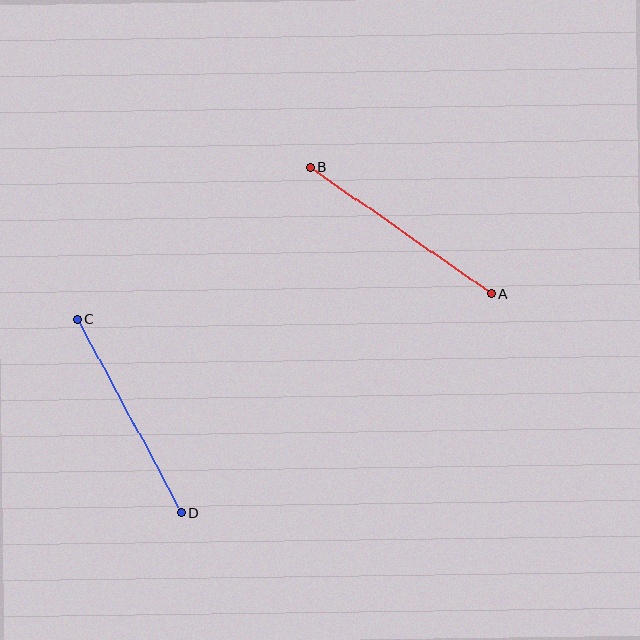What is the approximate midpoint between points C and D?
The midpoint is at approximately (129, 416) pixels.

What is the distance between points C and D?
The distance is approximately 219 pixels.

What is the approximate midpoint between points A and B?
The midpoint is at approximately (400, 230) pixels.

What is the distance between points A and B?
The distance is approximately 220 pixels.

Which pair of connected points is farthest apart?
Points A and B are farthest apart.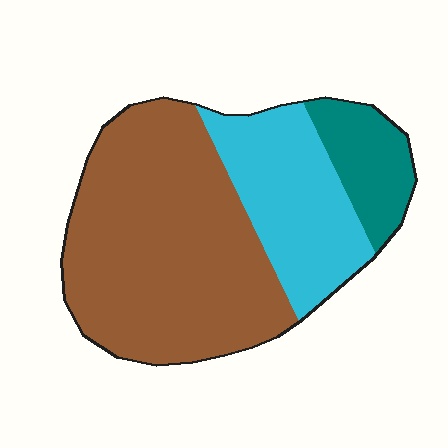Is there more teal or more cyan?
Cyan.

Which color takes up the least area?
Teal, at roughly 15%.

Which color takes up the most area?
Brown, at roughly 60%.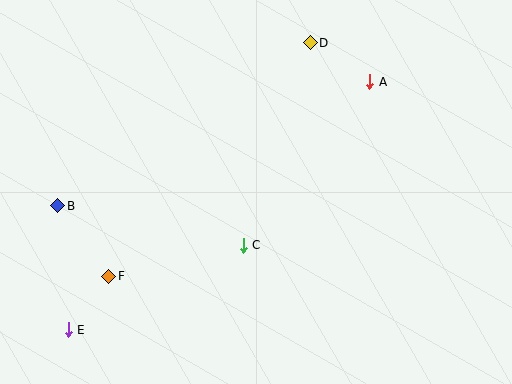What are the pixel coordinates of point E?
Point E is at (68, 330).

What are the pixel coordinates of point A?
Point A is at (370, 82).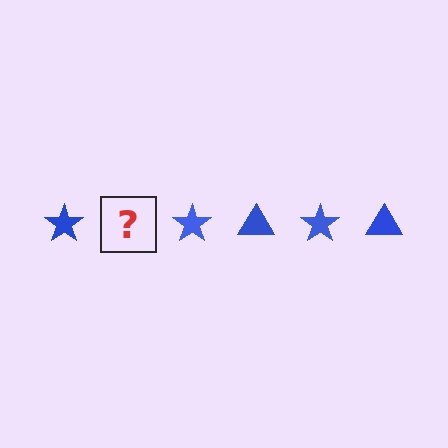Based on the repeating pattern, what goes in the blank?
The blank should be a blue triangle.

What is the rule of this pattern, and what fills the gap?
The rule is that the pattern cycles through star, triangle shapes in blue. The gap should be filled with a blue triangle.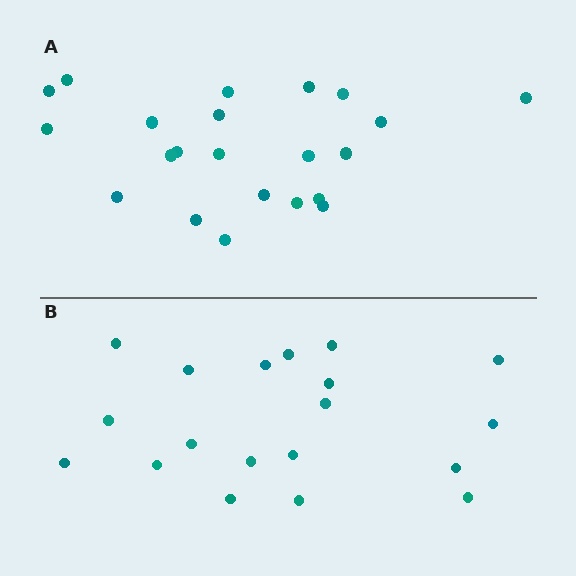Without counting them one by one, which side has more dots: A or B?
Region A (the top region) has more dots.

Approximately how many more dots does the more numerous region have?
Region A has just a few more — roughly 2 or 3 more dots than region B.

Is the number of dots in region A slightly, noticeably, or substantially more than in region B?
Region A has only slightly more — the two regions are fairly close. The ratio is roughly 1.2 to 1.